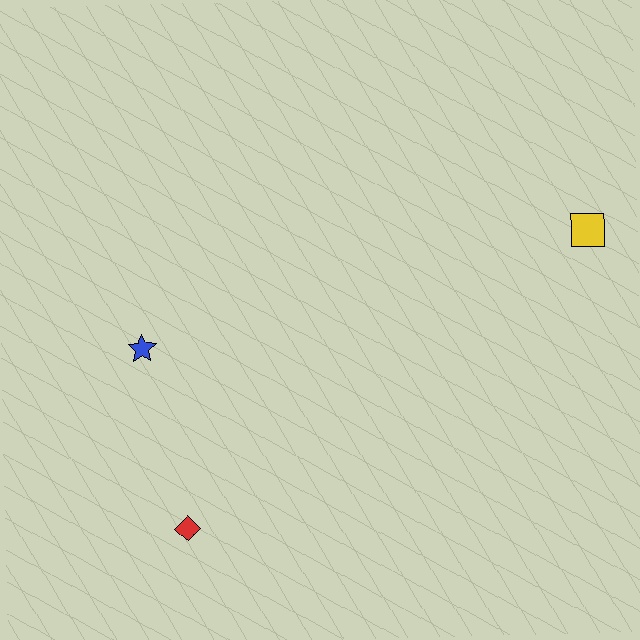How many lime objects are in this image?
There are no lime objects.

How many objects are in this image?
There are 3 objects.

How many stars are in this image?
There is 1 star.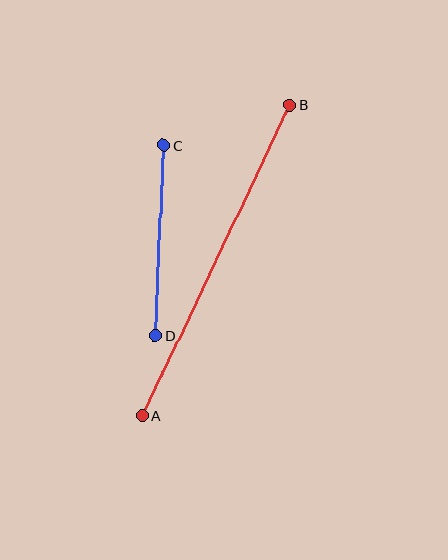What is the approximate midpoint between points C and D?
The midpoint is at approximately (160, 240) pixels.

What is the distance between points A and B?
The distance is approximately 345 pixels.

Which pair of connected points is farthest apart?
Points A and B are farthest apart.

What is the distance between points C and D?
The distance is approximately 191 pixels.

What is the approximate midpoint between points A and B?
The midpoint is at approximately (216, 260) pixels.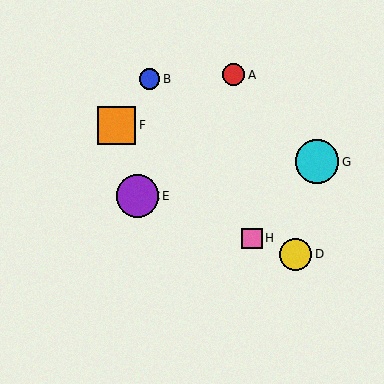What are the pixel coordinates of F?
Object F is at (117, 125).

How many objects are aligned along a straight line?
4 objects (C, D, E, H) are aligned along a straight line.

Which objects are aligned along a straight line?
Objects C, D, E, H are aligned along a straight line.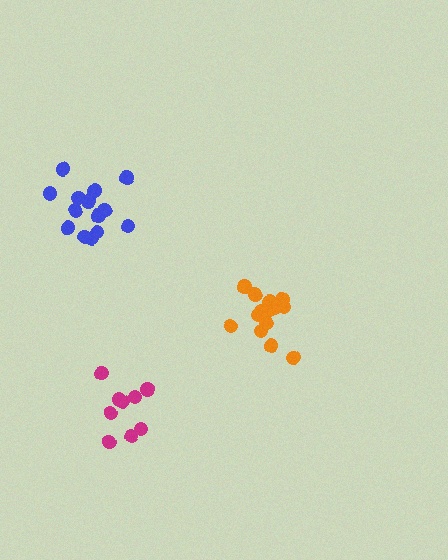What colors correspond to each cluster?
The clusters are colored: orange, blue, magenta.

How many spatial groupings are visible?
There are 3 spatial groupings.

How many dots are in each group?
Group 1: 14 dots, Group 2: 14 dots, Group 3: 9 dots (37 total).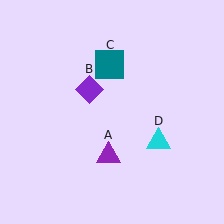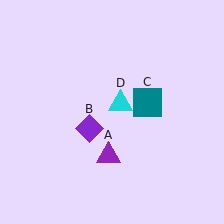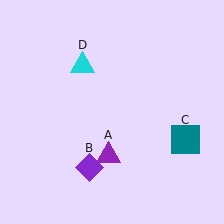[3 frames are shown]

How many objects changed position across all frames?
3 objects changed position: purple diamond (object B), teal square (object C), cyan triangle (object D).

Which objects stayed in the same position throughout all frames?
Purple triangle (object A) remained stationary.